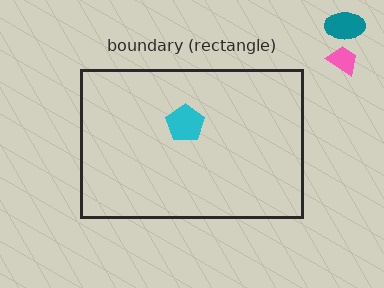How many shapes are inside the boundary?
1 inside, 2 outside.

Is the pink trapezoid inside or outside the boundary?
Outside.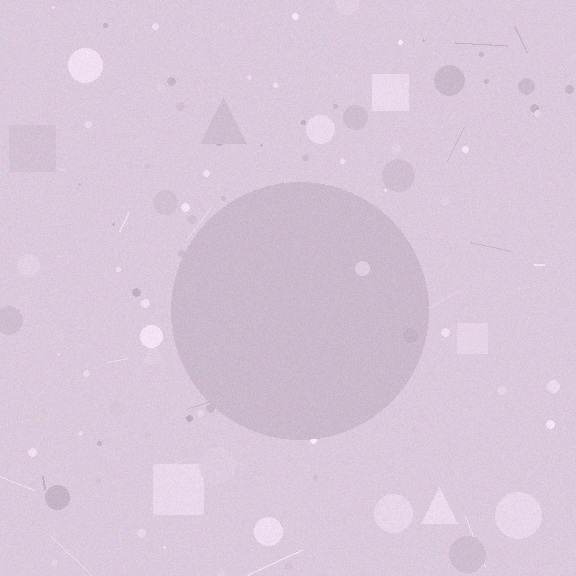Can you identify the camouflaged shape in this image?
The camouflaged shape is a circle.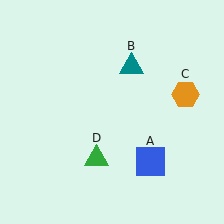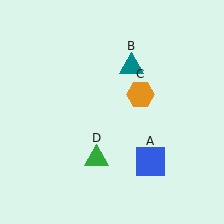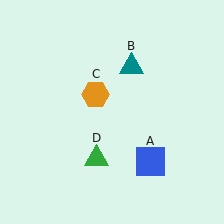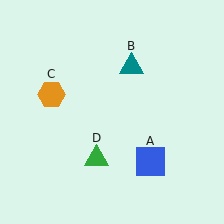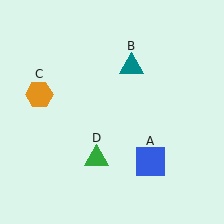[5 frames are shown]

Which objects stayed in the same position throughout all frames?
Blue square (object A) and teal triangle (object B) and green triangle (object D) remained stationary.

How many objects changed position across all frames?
1 object changed position: orange hexagon (object C).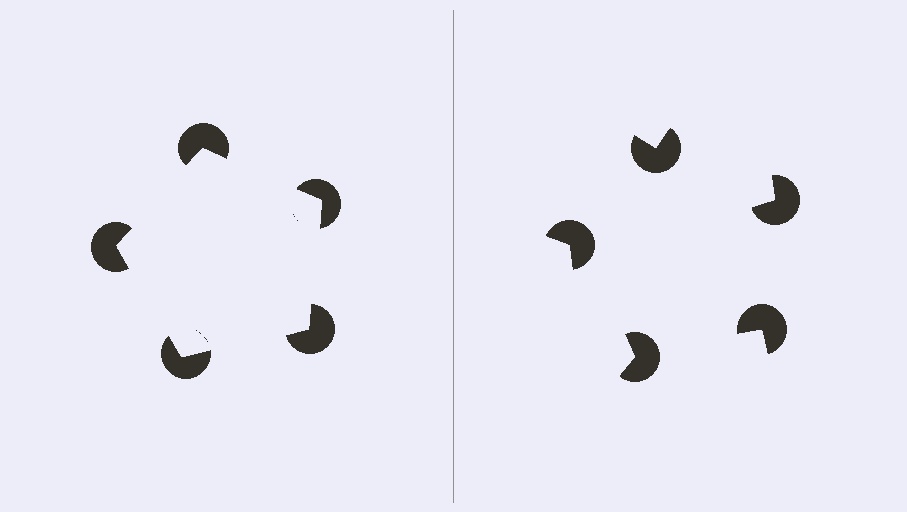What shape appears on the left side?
An illusory pentagon.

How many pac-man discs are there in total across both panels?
10 — 5 on each side.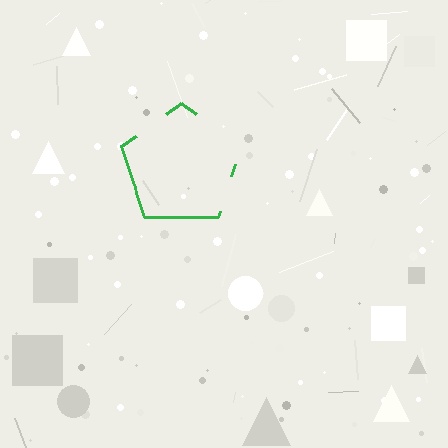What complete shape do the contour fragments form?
The contour fragments form a pentagon.